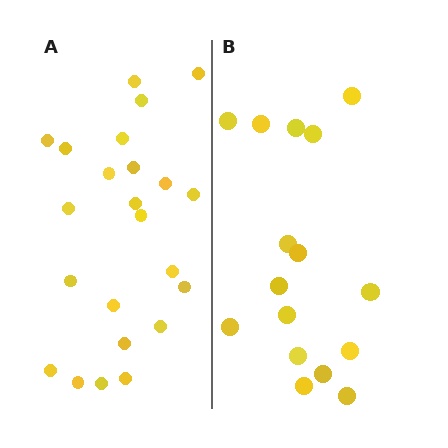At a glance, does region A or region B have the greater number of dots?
Region A (the left region) has more dots.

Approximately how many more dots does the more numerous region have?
Region A has roughly 8 or so more dots than region B.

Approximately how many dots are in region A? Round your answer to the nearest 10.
About 20 dots. (The exact count is 23, which rounds to 20.)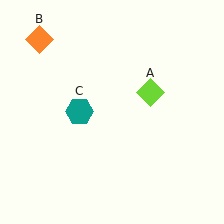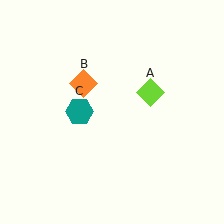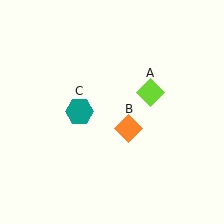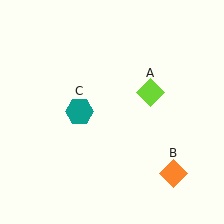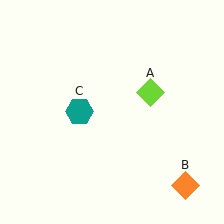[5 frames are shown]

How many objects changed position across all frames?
1 object changed position: orange diamond (object B).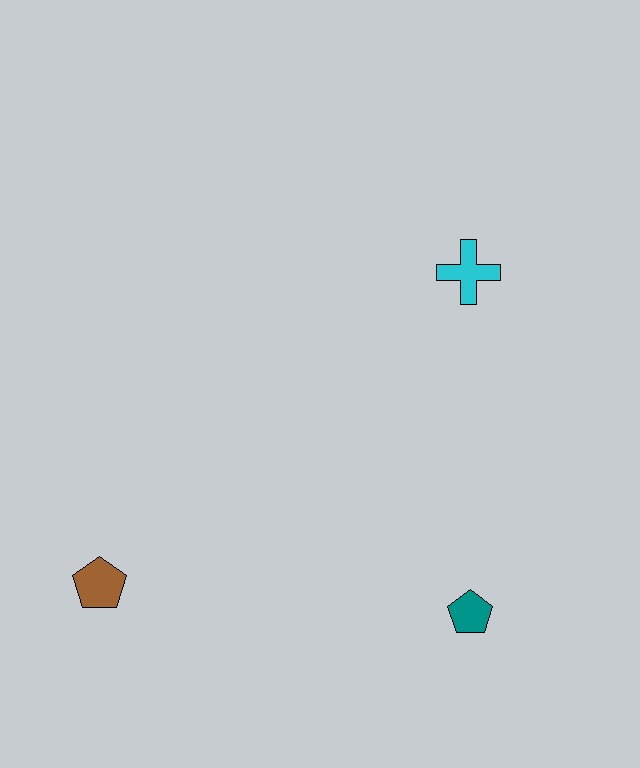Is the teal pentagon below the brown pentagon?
Yes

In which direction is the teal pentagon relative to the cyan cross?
The teal pentagon is below the cyan cross.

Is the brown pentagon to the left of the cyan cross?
Yes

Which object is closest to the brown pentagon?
The teal pentagon is closest to the brown pentagon.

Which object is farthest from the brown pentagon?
The cyan cross is farthest from the brown pentagon.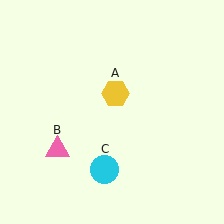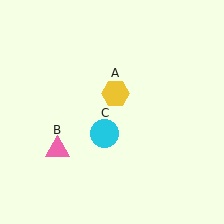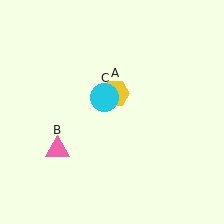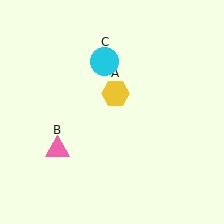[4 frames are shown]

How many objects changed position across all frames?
1 object changed position: cyan circle (object C).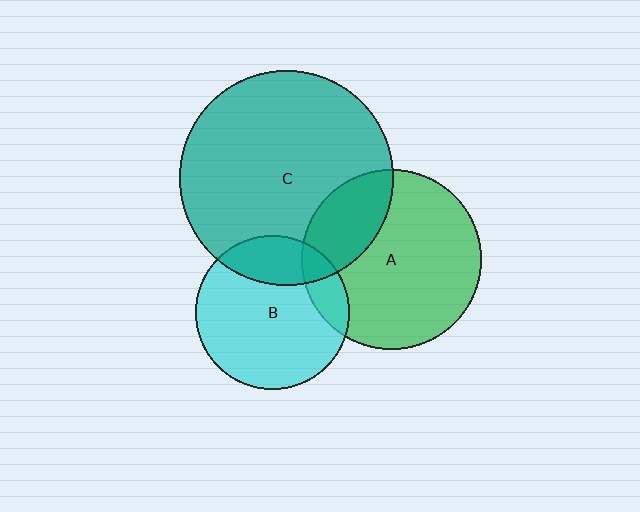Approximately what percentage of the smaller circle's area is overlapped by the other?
Approximately 25%.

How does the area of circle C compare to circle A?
Approximately 1.4 times.